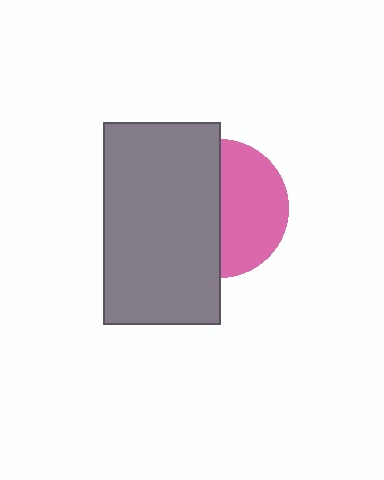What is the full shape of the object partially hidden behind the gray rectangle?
The partially hidden object is a pink circle.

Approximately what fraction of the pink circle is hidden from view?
Roughly 52% of the pink circle is hidden behind the gray rectangle.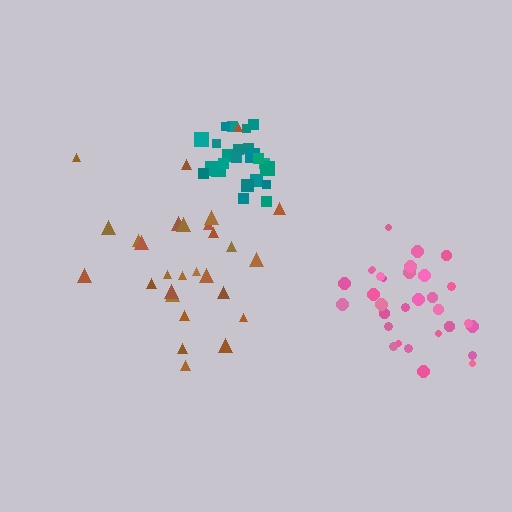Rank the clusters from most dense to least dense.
teal, pink, brown.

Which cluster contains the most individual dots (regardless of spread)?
Pink (31).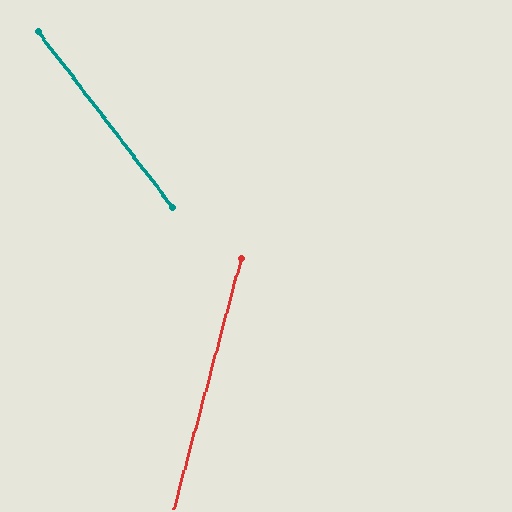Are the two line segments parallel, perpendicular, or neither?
Neither parallel nor perpendicular — they differ by about 52°.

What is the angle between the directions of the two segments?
Approximately 52 degrees.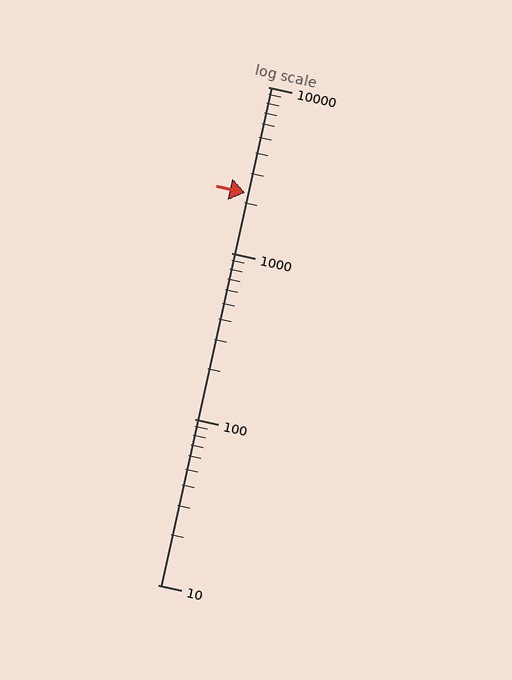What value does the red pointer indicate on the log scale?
The pointer indicates approximately 2300.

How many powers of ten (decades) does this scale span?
The scale spans 3 decades, from 10 to 10000.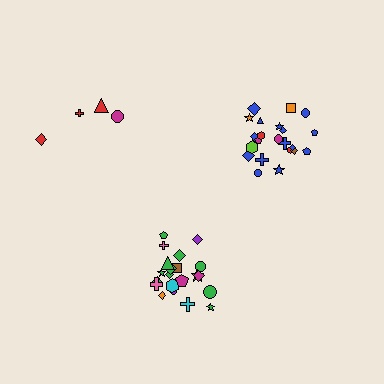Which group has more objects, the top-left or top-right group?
The top-right group.